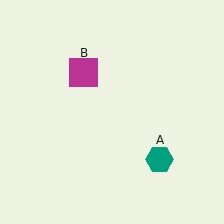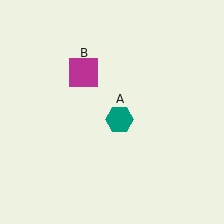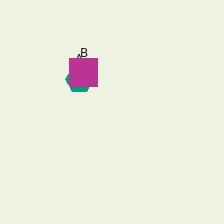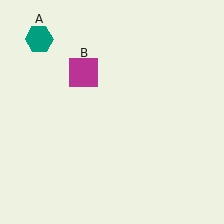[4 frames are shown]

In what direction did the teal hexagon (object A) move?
The teal hexagon (object A) moved up and to the left.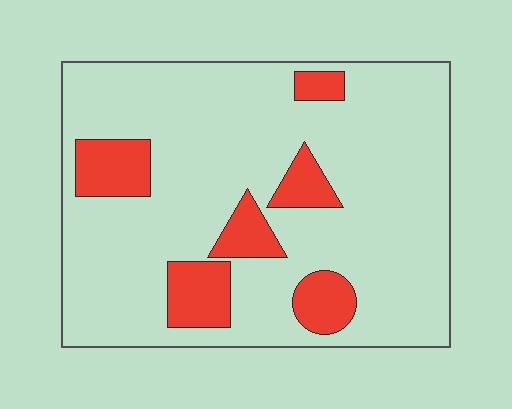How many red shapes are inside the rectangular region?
6.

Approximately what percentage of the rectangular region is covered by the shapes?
Approximately 15%.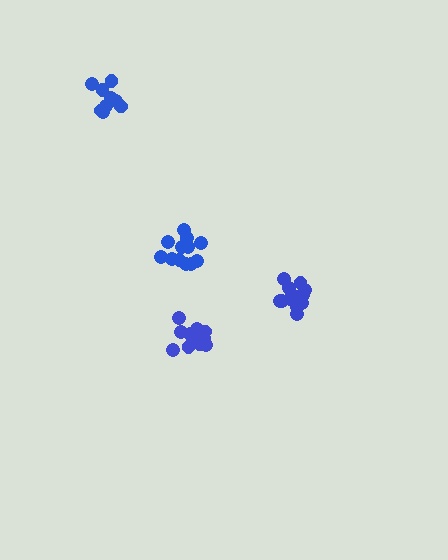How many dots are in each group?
Group 1: 12 dots, Group 2: 12 dots, Group 3: 9 dots, Group 4: 12 dots (45 total).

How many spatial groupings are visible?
There are 4 spatial groupings.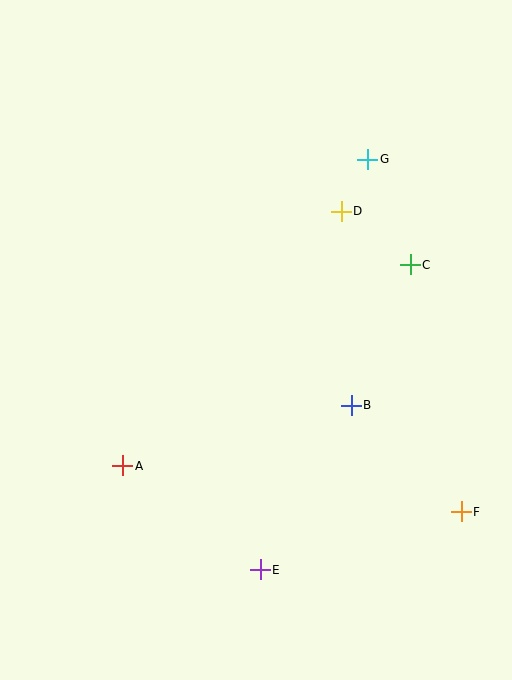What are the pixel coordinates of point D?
Point D is at (341, 211).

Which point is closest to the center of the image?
Point B at (351, 405) is closest to the center.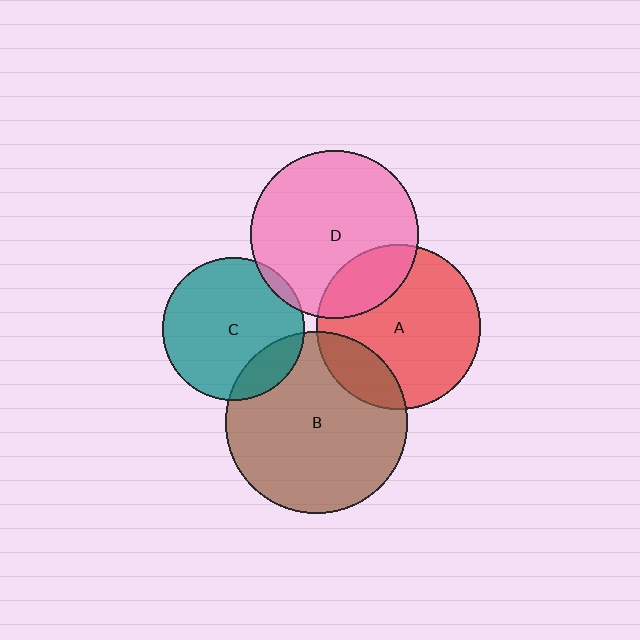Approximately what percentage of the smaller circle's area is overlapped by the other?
Approximately 15%.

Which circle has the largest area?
Circle B (brown).